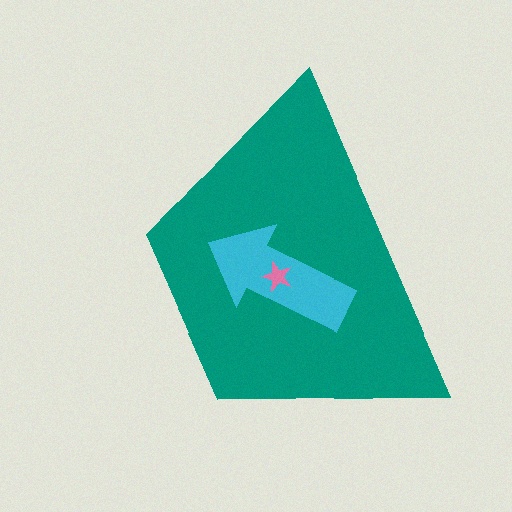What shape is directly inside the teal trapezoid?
The cyan arrow.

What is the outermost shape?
The teal trapezoid.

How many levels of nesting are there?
3.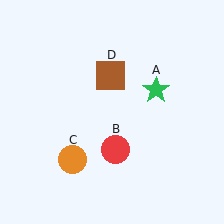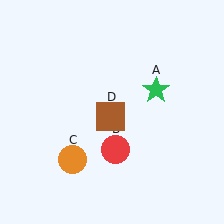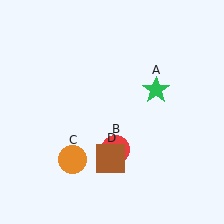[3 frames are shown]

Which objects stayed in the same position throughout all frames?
Green star (object A) and red circle (object B) and orange circle (object C) remained stationary.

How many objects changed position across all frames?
1 object changed position: brown square (object D).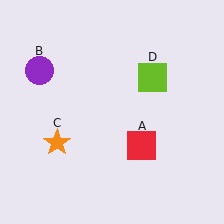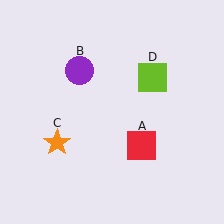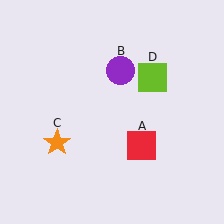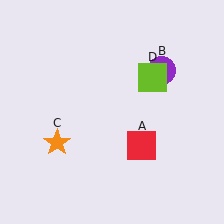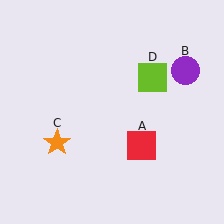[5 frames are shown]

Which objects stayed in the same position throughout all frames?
Red square (object A) and orange star (object C) and lime square (object D) remained stationary.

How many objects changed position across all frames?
1 object changed position: purple circle (object B).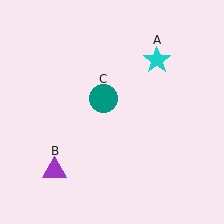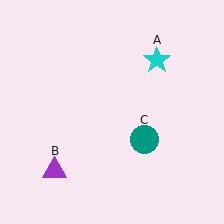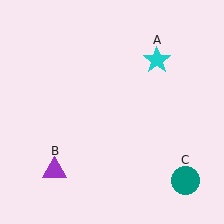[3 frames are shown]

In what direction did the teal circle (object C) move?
The teal circle (object C) moved down and to the right.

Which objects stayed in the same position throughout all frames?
Cyan star (object A) and purple triangle (object B) remained stationary.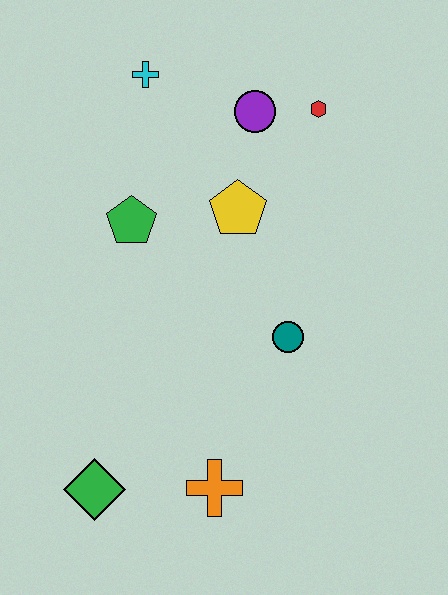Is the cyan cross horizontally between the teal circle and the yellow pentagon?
No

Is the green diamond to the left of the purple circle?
Yes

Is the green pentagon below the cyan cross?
Yes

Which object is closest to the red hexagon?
The purple circle is closest to the red hexagon.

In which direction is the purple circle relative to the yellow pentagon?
The purple circle is above the yellow pentagon.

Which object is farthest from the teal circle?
The cyan cross is farthest from the teal circle.